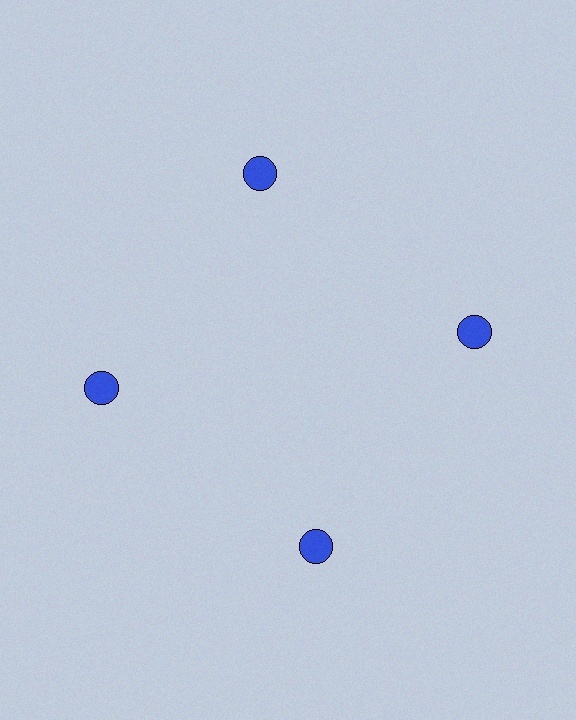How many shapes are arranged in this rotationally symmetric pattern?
There are 4 shapes, arranged in 4 groups of 1.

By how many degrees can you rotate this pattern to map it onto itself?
The pattern maps onto itself every 90 degrees of rotation.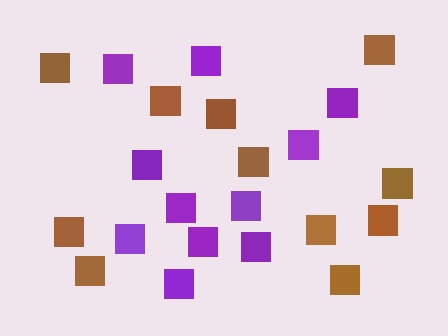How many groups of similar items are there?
There are 2 groups: one group of purple squares (11) and one group of brown squares (11).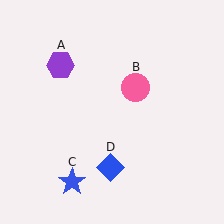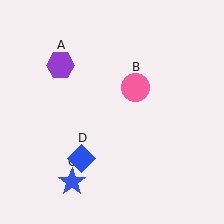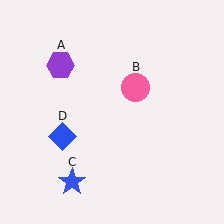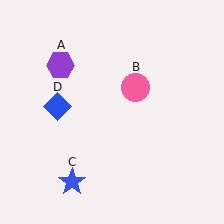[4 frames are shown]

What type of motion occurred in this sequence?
The blue diamond (object D) rotated clockwise around the center of the scene.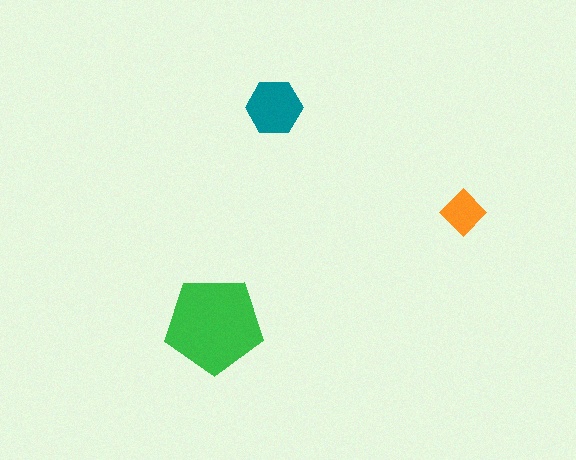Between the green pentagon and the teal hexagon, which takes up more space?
The green pentagon.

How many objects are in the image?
There are 3 objects in the image.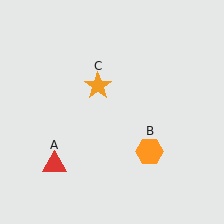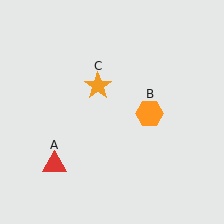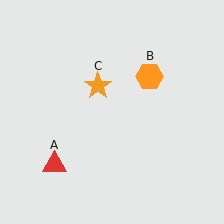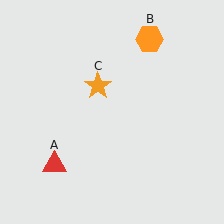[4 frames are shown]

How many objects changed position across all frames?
1 object changed position: orange hexagon (object B).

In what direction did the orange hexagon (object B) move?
The orange hexagon (object B) moved up.